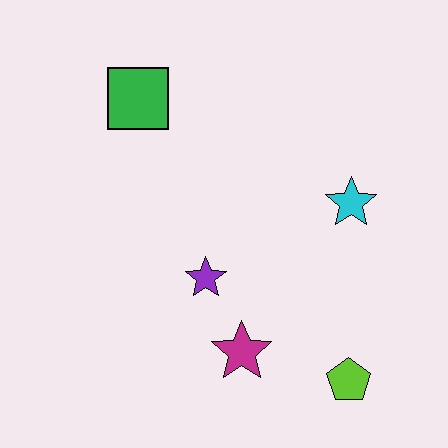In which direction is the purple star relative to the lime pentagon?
The purple star is to the left of the lime pentagon.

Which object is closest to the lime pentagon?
The magenta star is closest to the lime pentagon.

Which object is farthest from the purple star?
The green square is farthest from the purple star.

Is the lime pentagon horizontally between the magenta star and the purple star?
No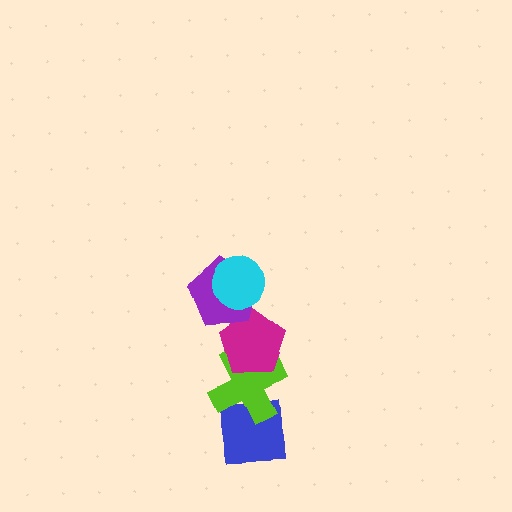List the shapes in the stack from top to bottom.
From top to bottom: the cyan circle, the purple pentagon, the magenta pentagon, the lime cross, the blue square.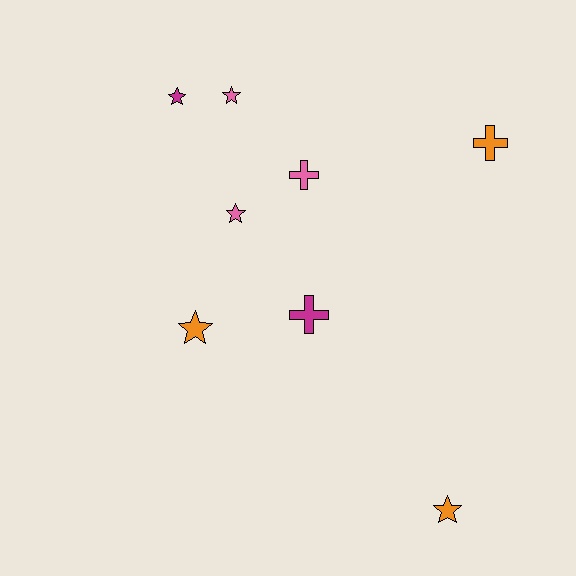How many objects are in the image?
There are 8 objects.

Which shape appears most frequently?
Star, with 5 objects.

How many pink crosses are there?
There is 1 pink cross.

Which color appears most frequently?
Orange, with 3 objects.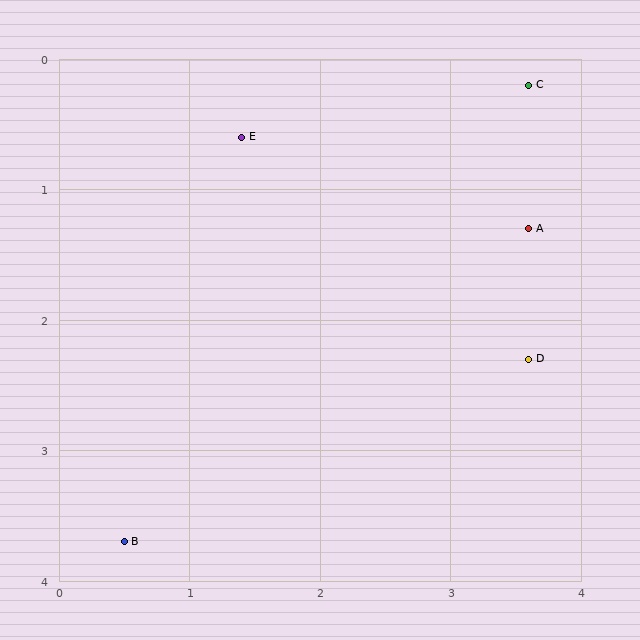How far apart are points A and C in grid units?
Points A and C are about 1.1 grid units apart.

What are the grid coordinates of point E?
Point E is at approximately (1.4, 0.6).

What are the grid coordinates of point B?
Point B is at approximately (0.5, 3.7).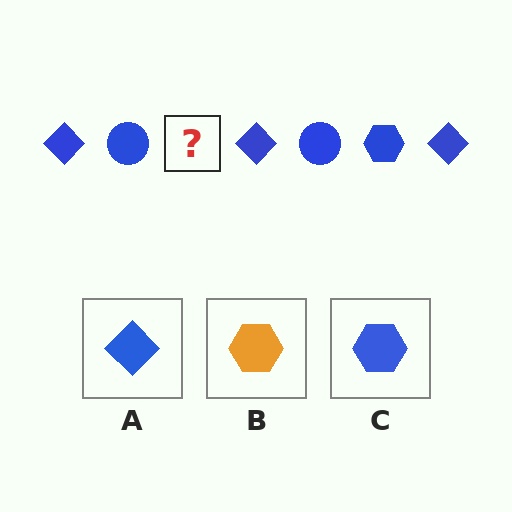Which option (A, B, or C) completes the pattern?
C.